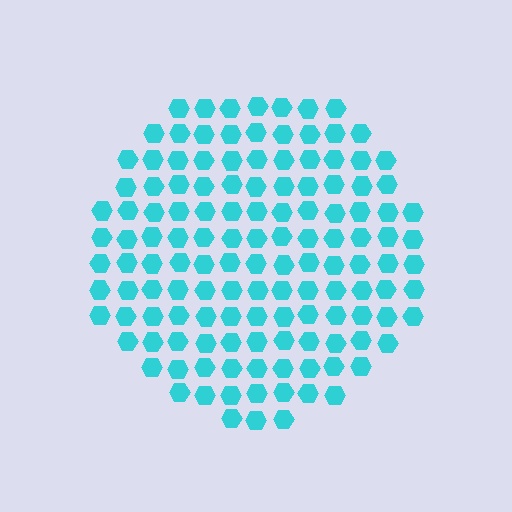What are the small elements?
The small elements are hexagons.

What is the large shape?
The large shape is a circle.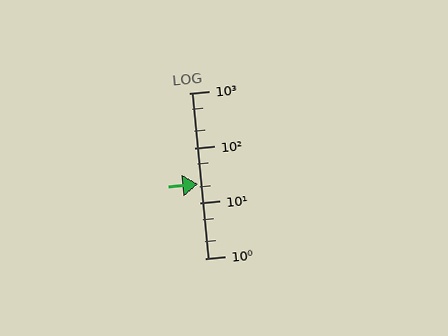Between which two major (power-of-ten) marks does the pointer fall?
The pointer is between 10 and 100.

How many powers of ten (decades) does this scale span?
The scale spans 3 decades, from 1 to 1000.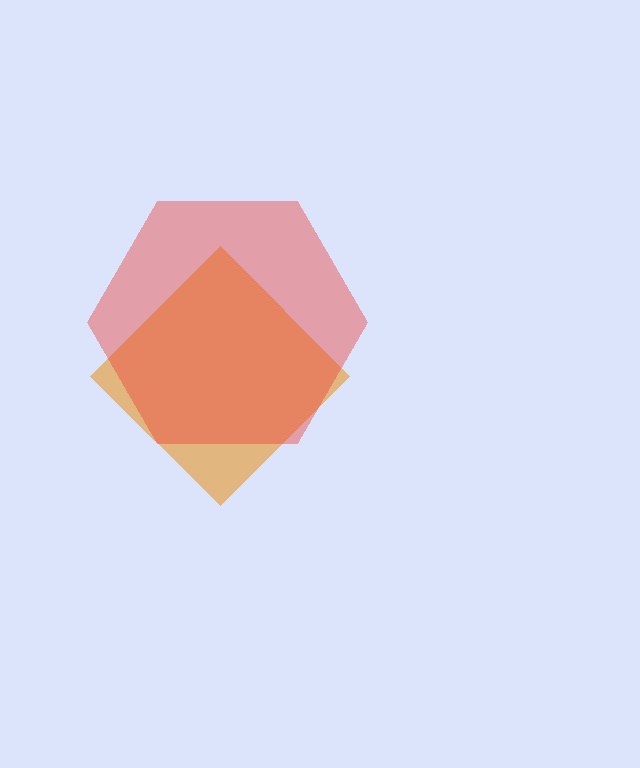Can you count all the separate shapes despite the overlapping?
Yes, there are 2 separate shapes.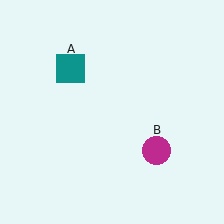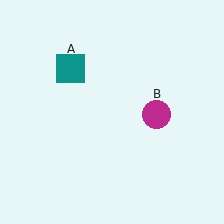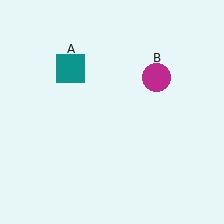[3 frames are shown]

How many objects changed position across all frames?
1 object changed position: magenta circle (object B).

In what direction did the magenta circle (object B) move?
The magenta circle (object B) moved up.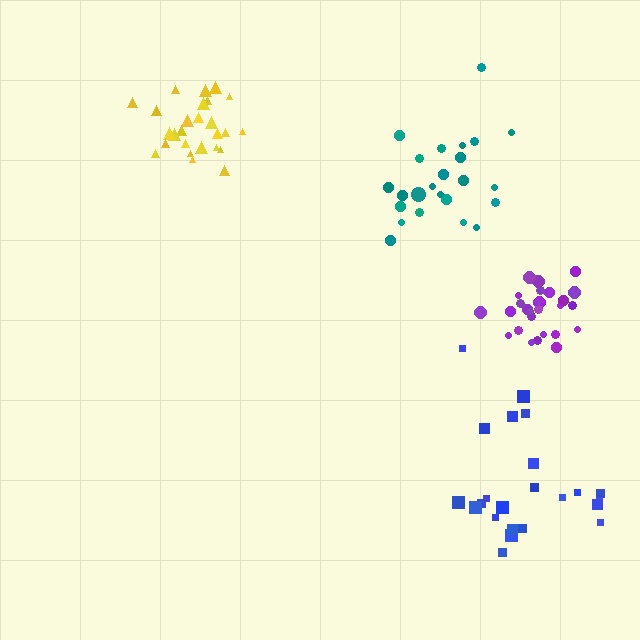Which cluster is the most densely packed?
Purple.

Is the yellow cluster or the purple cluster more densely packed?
Purple.